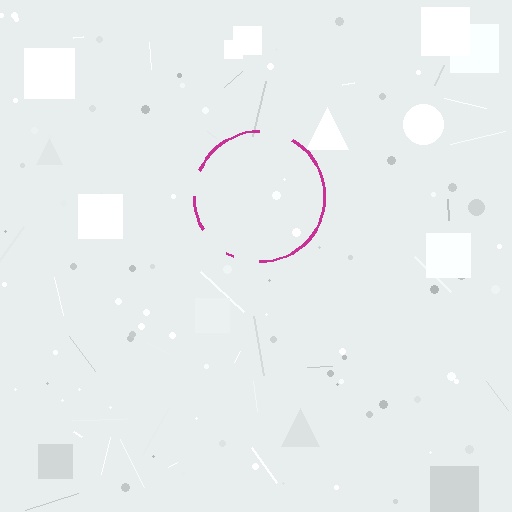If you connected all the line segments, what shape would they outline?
They would outline a circle.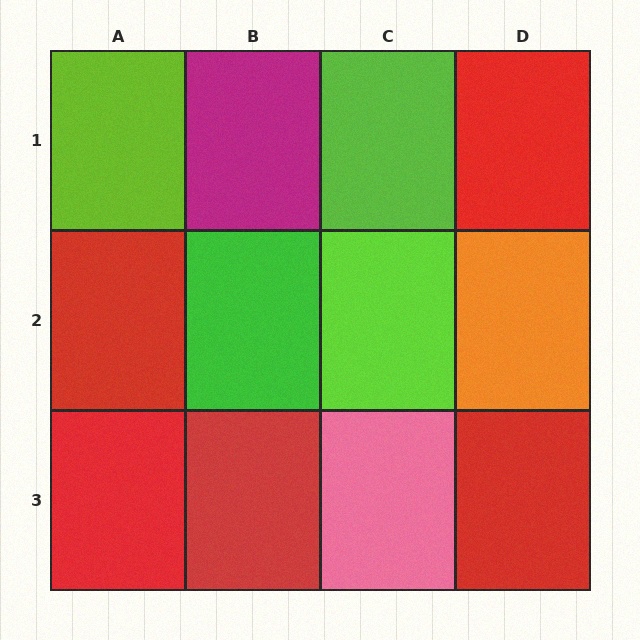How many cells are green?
1 cell is green.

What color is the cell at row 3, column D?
Red.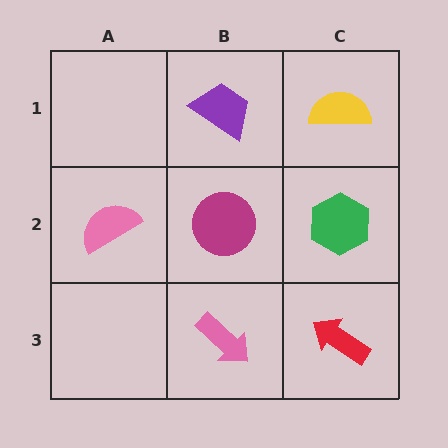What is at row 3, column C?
A red arrow.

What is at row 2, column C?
A green hexagon.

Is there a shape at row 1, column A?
No, that cell is empty.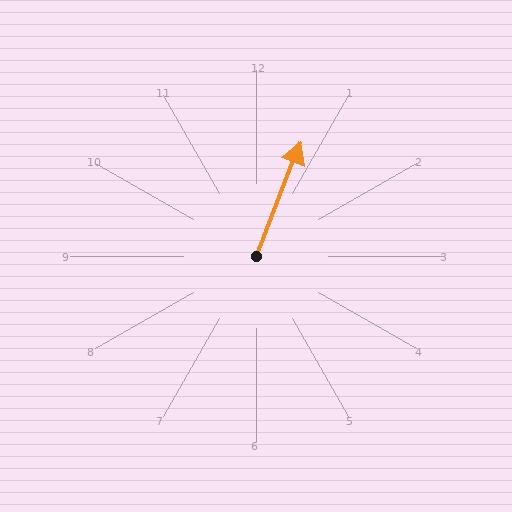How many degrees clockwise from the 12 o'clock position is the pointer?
Approximately 21 degrees.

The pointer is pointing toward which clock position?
Roughly 1 o'clock.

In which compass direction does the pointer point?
North.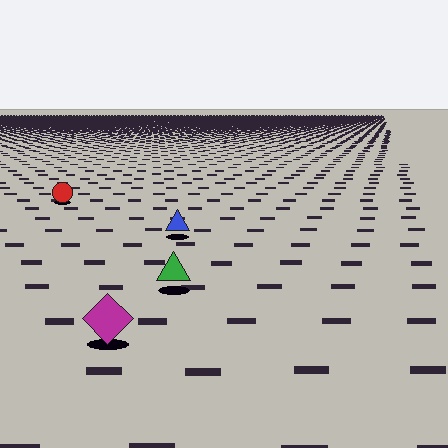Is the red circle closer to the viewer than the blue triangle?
No. The blue triangle is closer — you can tell from the texture gradient: the ground texture is coarser near it.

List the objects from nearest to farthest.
From nearest to farthest: the magenta diamond, the green triangle, the blue triangle, the red circle.